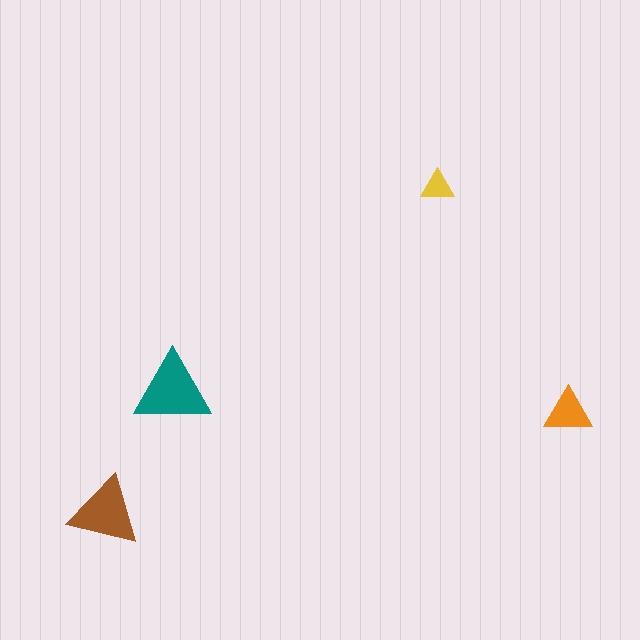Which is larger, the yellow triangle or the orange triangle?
The orange one.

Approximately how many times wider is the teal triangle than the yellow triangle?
About 2.5 times wider.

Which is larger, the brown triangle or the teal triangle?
The teal one.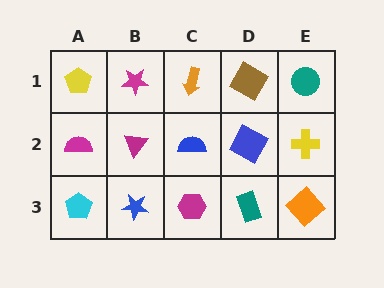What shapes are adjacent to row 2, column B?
A magenta star (row 1, column B), a blue star (row 3, column B), a magenta semicircle (row 2, column A), a blue semicircle (row 2, column C).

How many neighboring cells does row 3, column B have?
3.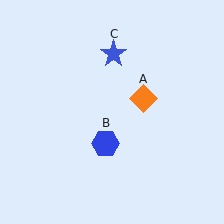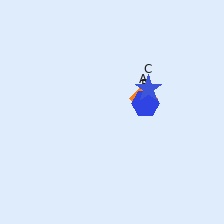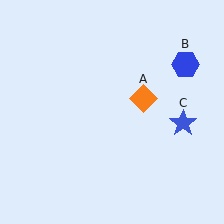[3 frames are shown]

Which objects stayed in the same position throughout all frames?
Orange diamond (object A) remained stationary.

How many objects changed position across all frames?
2 objects changed position: blue hexagon (object B), blue star (object C).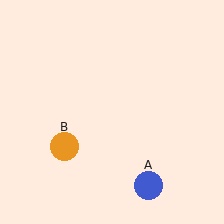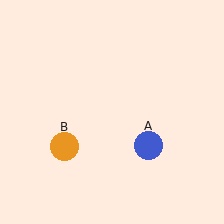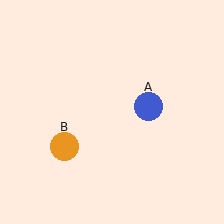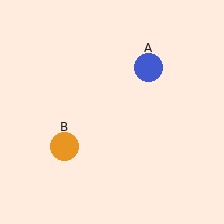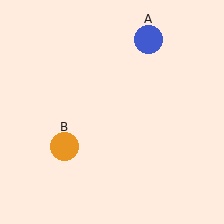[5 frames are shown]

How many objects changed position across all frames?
1 object changed position: blue circle (object A).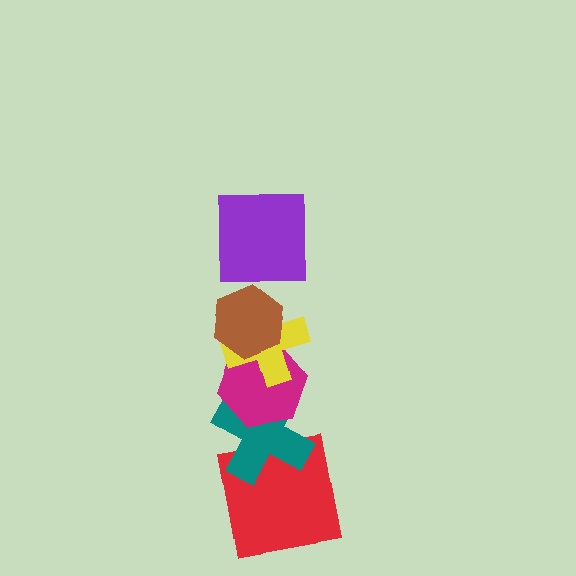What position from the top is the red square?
The red square is 6th from the top.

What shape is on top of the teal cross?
The magenta hexagon is on top of the teal cross.